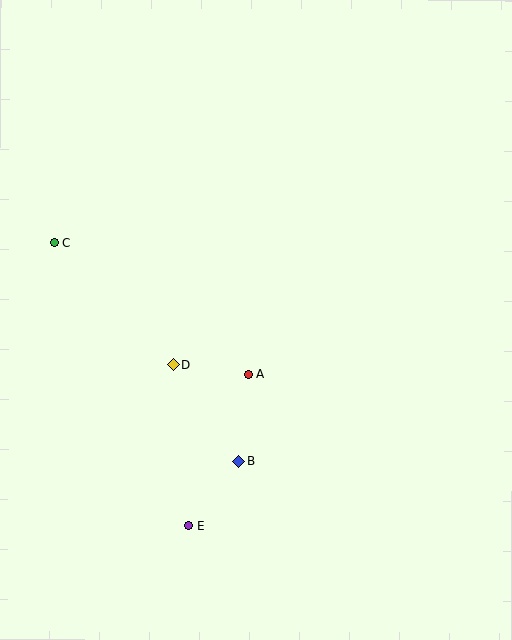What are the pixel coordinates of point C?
Point C is at (54, 243).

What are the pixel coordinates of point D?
Point D is at (173, 365).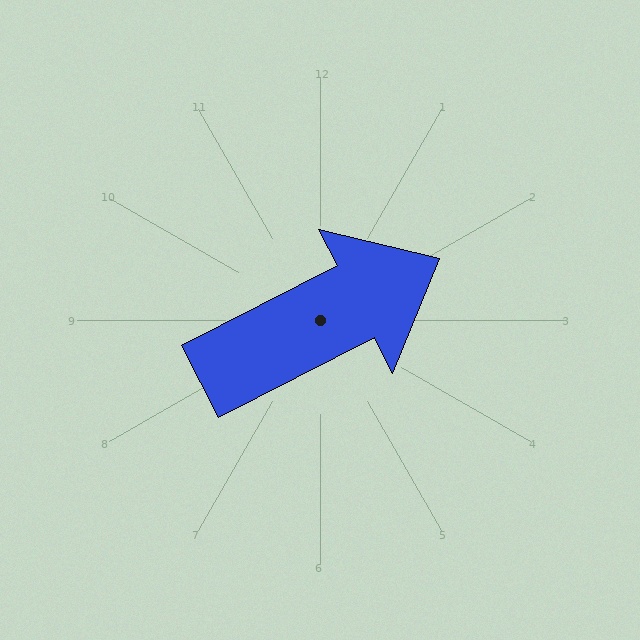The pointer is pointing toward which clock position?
Roughly 2 o'clock.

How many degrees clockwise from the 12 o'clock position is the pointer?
Approximately 63 degrees.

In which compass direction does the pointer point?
Northeast.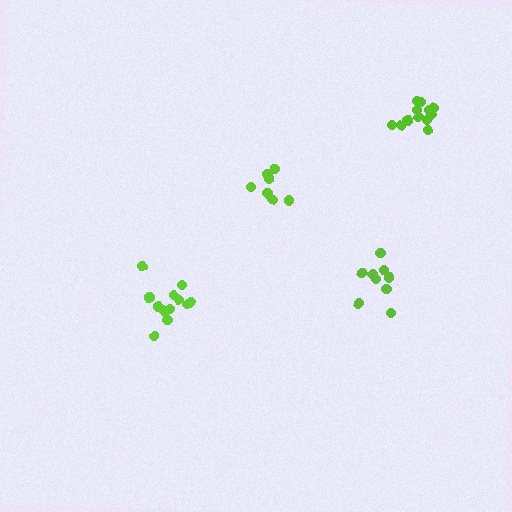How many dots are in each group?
Group 1: 12 dots, Group 2: 8 dots, Group 3: 9 dots, Group 4: 13 dots (42 total).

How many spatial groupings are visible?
There are 4 spatial groupings.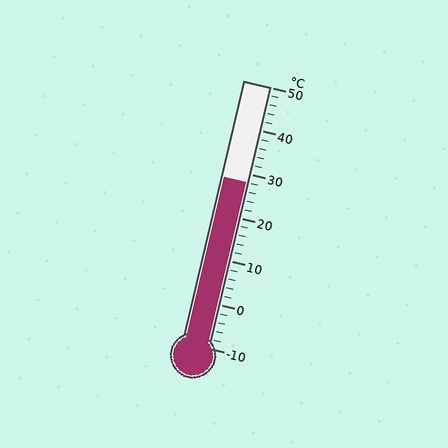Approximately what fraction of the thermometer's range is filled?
The thermometer is filled to approximately 65% of its range.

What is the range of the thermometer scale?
The thermometer scale ranges from -10°C to 50°C.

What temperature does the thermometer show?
The thermometer shows approximately 28°C.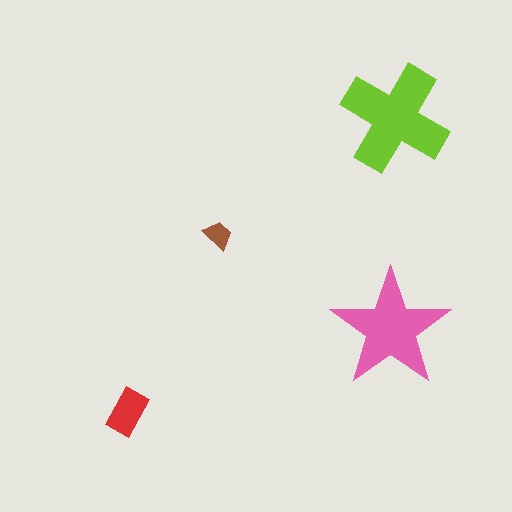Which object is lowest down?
The red rectangle is bottommost.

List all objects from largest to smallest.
The lime cross, the pink star, the red rectangle, the brown trapezoid.